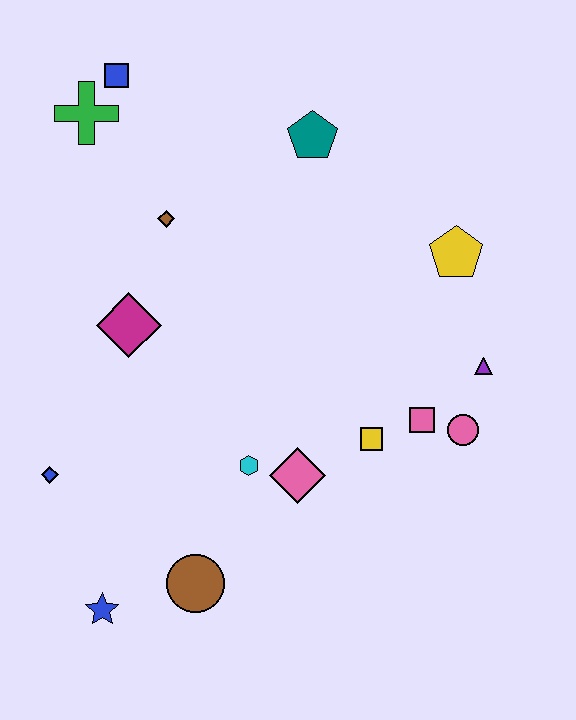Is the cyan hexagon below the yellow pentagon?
Yes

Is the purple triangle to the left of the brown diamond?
No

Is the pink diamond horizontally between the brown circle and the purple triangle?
Yes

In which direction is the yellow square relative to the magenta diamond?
The yellow square is to the right of the magenta diamond.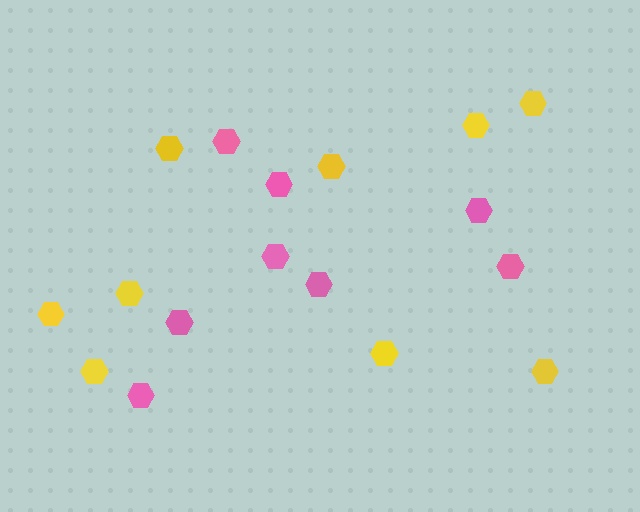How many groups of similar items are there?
There are 2 groups: one group of pink hexagons (8) and one group of yellow hexagons (9).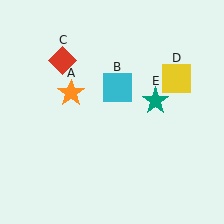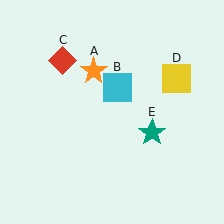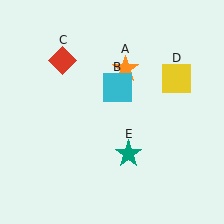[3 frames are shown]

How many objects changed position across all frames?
2 objects changed position: orange star (object A), teal star (object E).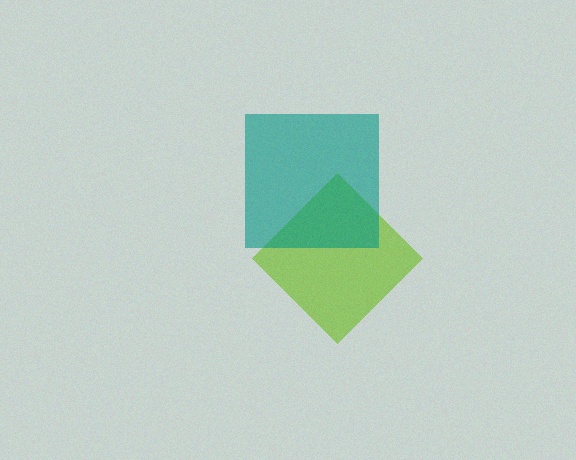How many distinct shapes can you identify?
There are 2 distinct shapes: a lime diamond, a teal square.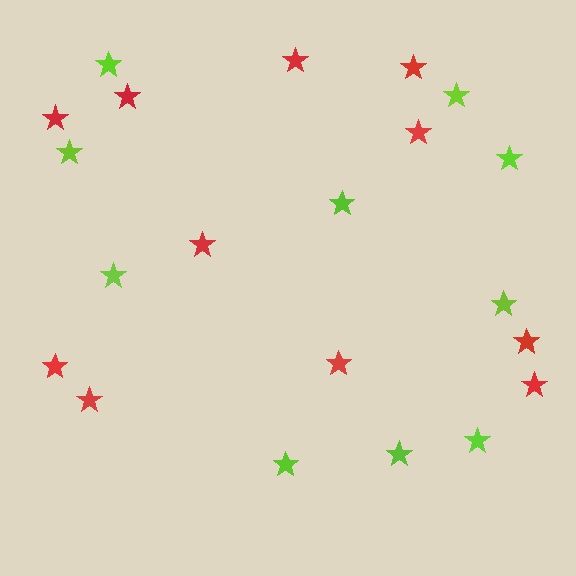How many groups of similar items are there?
There are 2 groups: one group of lime stars (10) and one group of red stars (11).